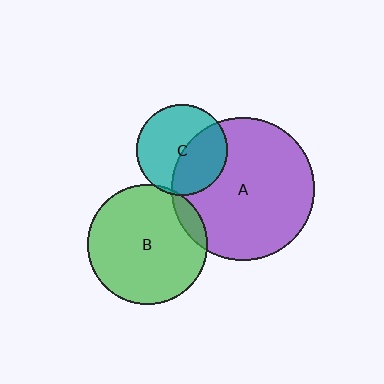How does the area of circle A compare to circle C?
Approximately 2.5 times.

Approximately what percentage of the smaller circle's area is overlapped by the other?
Approximately 40%.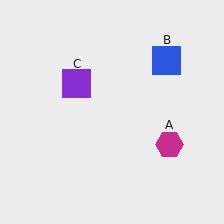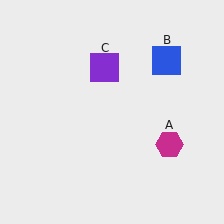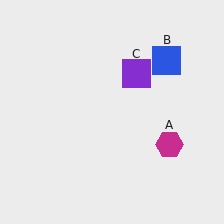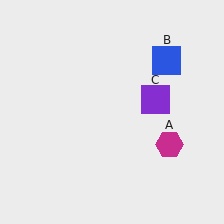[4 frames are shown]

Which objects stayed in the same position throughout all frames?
Magenta hexagon (object A) and blue square (object B) remained stationary.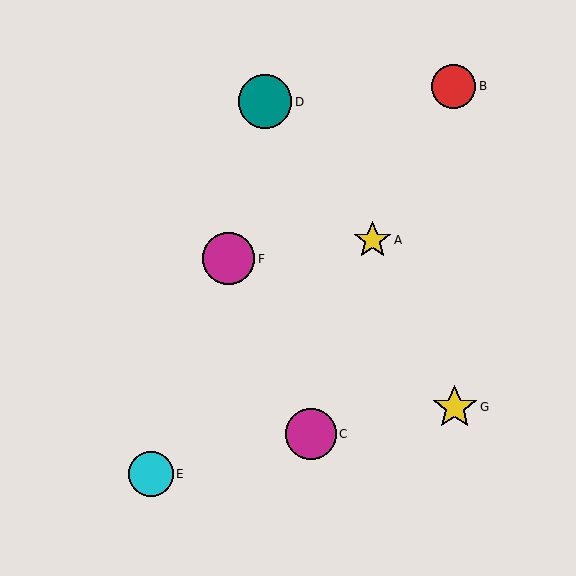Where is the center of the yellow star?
The center of the yellow star is at (455, 407).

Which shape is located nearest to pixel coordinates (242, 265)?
The magenta circle (labeled F) at (229, 259) is nearest to that location.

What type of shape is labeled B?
Shape B is a red circle.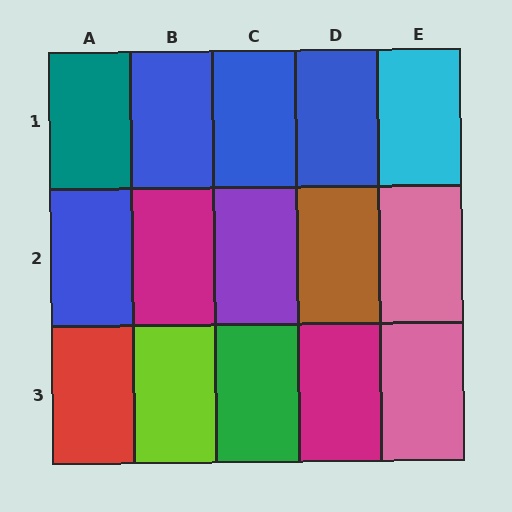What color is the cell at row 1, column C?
Blue.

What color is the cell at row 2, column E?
Pink.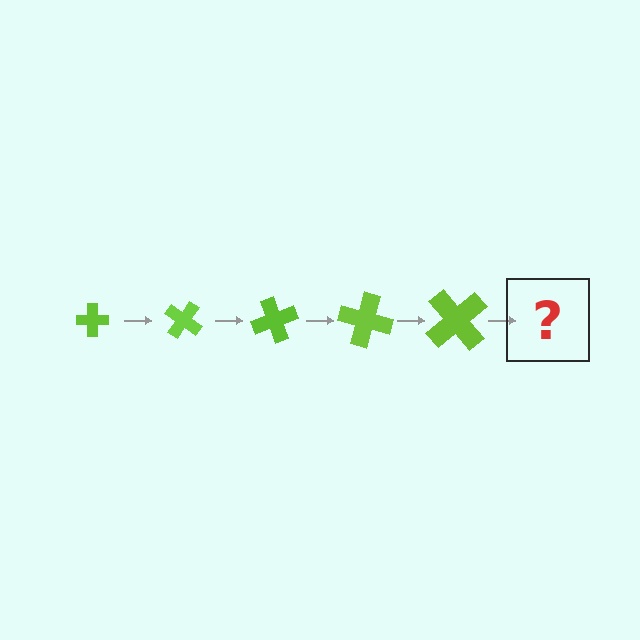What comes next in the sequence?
The next element should be a cross, larger than the previous one and rotated 175 degrees from the start.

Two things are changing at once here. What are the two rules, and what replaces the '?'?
The two rules are that the cross grows larger each step and it rotates 35 degrees each step. The '?' should be a cross, larger than the previous one and rotated 175 degrees from the start.